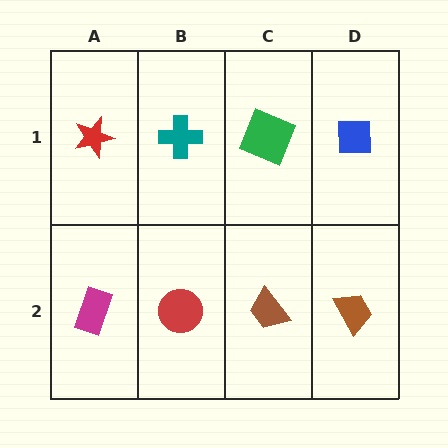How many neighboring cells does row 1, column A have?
2.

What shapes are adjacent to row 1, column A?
A magenta rectangle (row 2, column A), a teal cross (row 1, column B).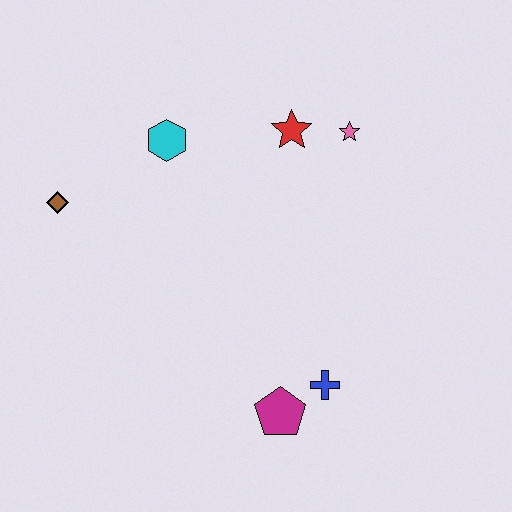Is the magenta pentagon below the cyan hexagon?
Yes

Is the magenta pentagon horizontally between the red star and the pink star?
No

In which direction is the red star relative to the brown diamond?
The red star is to the right of the brown diamond.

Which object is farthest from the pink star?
The brown diamond is farthest from the pink star.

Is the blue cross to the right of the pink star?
No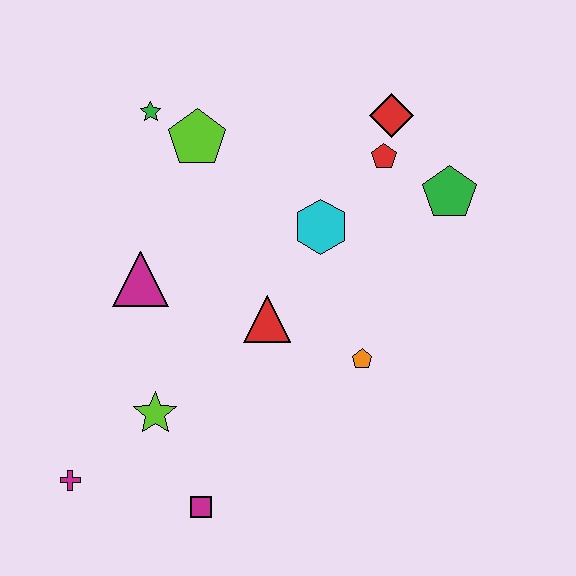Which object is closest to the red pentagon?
The red diamond is closest to the red pentagon.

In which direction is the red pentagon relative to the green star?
The red pentagon is to the right of the green star.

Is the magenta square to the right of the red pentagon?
No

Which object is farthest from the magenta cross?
The red diamond is farthest from the magenta cross.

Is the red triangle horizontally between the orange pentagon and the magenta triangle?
Yes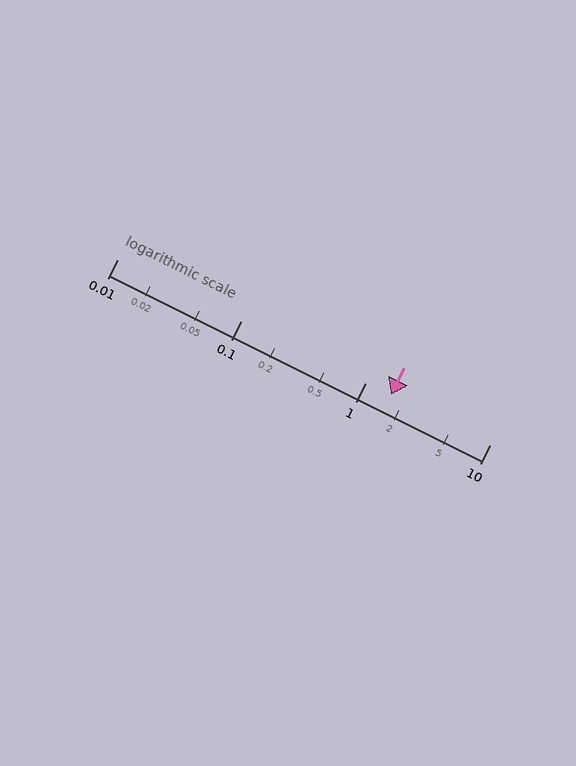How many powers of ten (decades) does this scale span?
The scale spans 3 decades, from 0.01 to 10.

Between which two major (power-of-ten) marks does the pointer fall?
The pointer is between 1 and 10.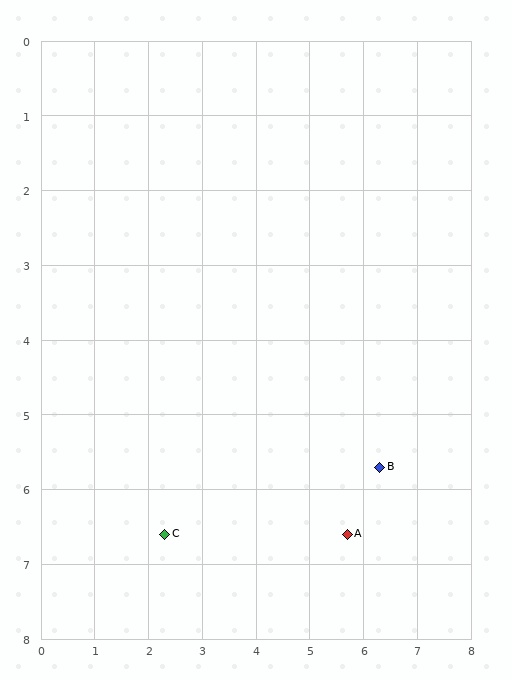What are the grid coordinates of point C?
Point C is at approximately (2.3, 6.6).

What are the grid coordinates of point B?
Point B is at approximately (6.3, 5.7).